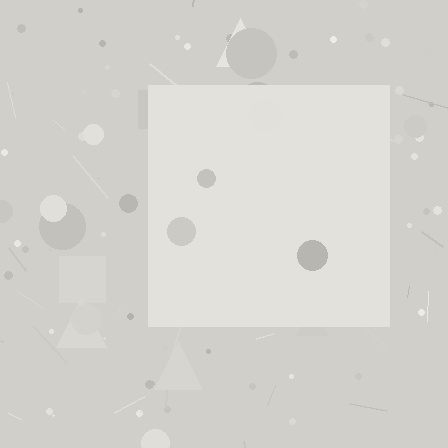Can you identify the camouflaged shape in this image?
The camouflaged shape is a square.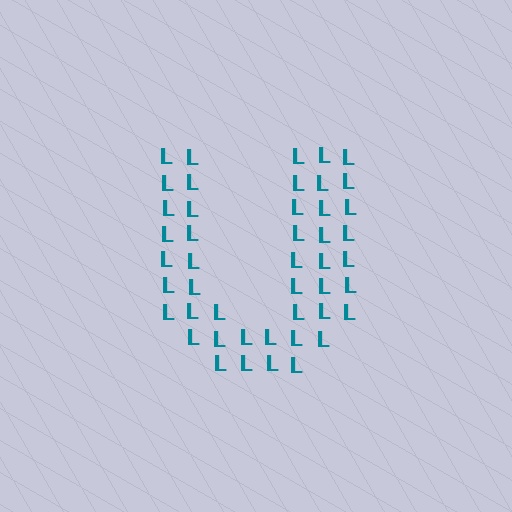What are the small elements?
The small elements are letter L's.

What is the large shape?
The large shape is the letter U.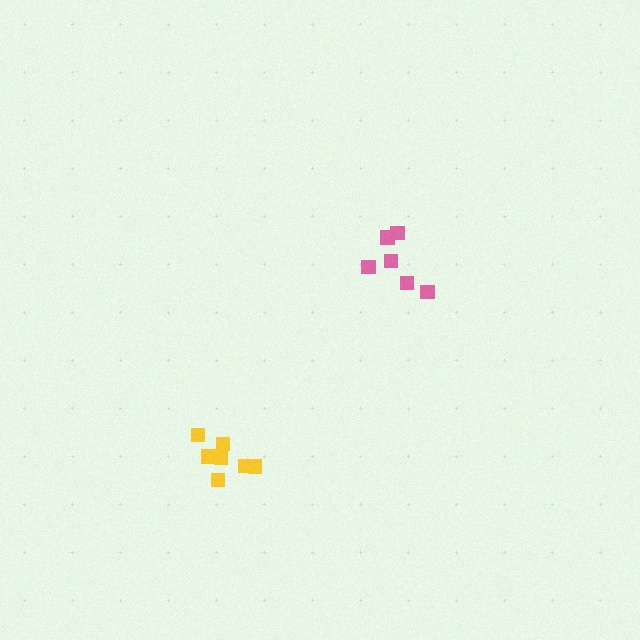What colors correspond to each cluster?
The clusters are colored: pink, yellow.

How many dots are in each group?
Group 1: 6 dots, Group 2: 7 dots (13 total).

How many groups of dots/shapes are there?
There are 2 groups.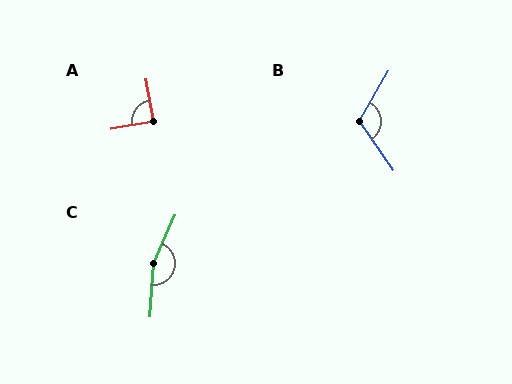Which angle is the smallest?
A, at approximately 89 degrees.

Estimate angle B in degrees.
Approximately 115 degrees.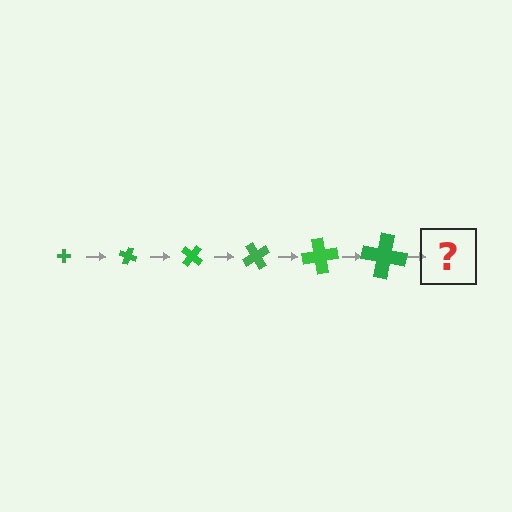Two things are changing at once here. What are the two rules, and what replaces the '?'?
The two rules are that the cross grows larger each step and it rotates 20 degrees each step. The '?' should be a cross, larger than the previous one and rotated 120 degrees from the start.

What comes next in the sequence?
The next element should be a cross, larger than the previous one and rotated 120 degrees from the start.